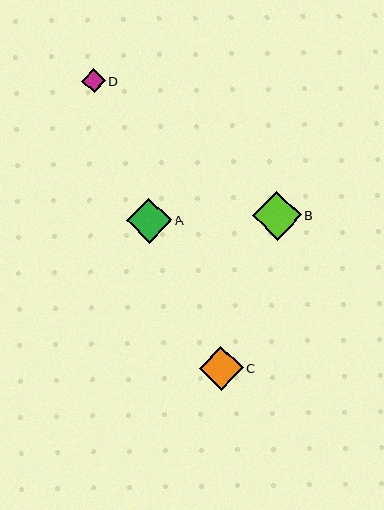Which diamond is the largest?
Diamond B is the largest with a size of approximately 49 pixels.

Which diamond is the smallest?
Diamond D is the smallest with a size of approximately 23 pixels.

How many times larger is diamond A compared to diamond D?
Diamond A is approximately 1.9 times the size of diamond D.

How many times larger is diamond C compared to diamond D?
Diamond C is approximately 1.9 times the size of diamond D.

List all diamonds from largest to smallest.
From largest to smallest: B, A, C, D.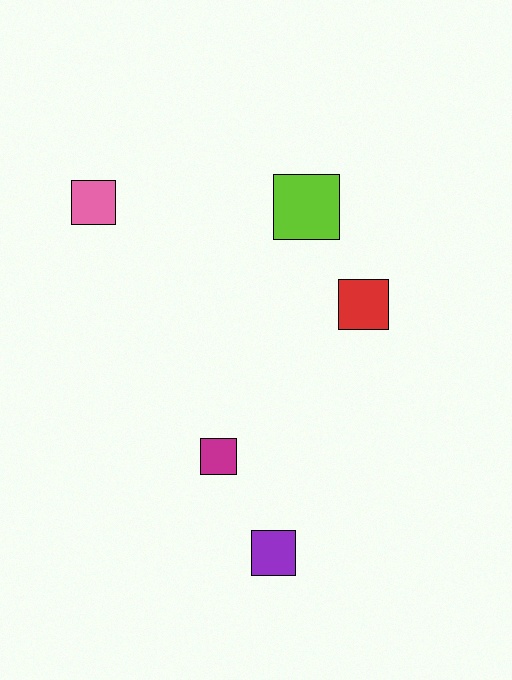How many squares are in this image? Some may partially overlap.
There are 5 squares.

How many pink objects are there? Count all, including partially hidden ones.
There is 1 pink object.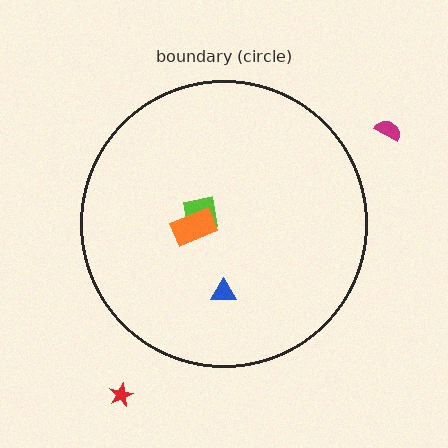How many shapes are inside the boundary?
3 inside, 2 outside.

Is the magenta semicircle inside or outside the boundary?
Outside.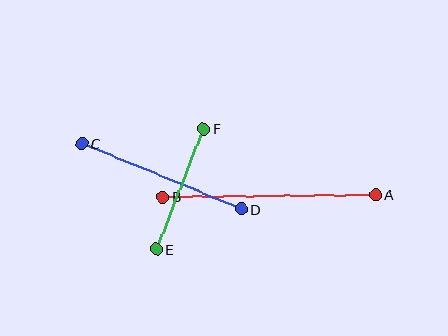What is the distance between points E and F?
The distance is approximately 129 pixels.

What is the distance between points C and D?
The distance is approximately 172 pixels.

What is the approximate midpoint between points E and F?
The midpoint is at approximately (180, 189) pixels.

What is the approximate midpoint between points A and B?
The midpoint is at approximately (270, 196) pixels.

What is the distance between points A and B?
The distance is approximately 212 pixels.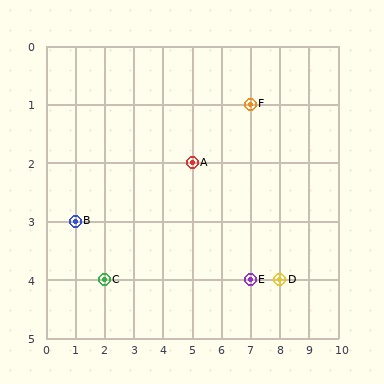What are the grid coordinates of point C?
Point C is at grid coordinates (2, 4).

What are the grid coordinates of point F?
Point F is at grid coordinates (7, 1).